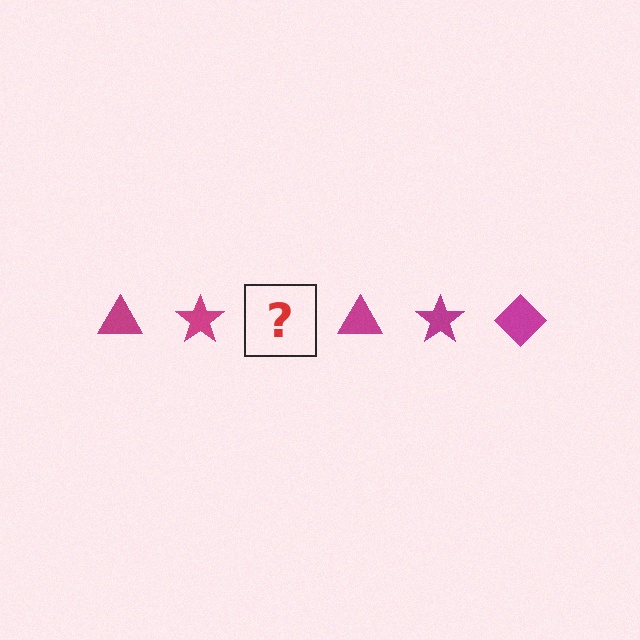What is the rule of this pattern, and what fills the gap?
The rule is that the pattern cycles through triangle, star, diamond shapes in magenta. The gap should be filled with a magenta diamond.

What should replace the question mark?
The question mark should be replaced with a magenta diamond.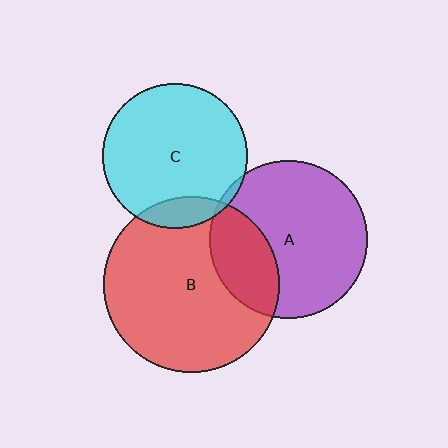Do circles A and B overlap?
Yes.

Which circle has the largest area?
Circle B (red).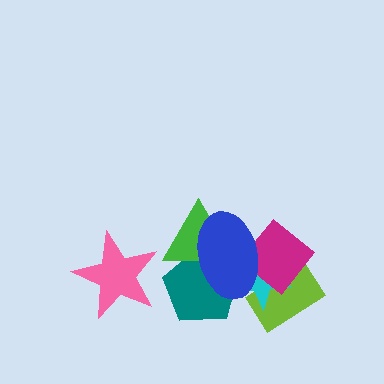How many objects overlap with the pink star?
0 objects overlap with the pink star.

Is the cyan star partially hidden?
Yes, it is partially covered by another shape.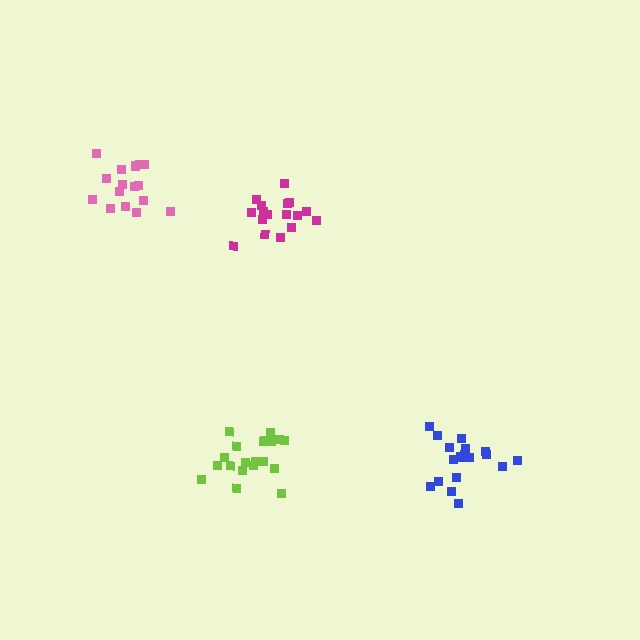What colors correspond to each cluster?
The clusters are colored: blue, pink, magenta, lime.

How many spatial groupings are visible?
There are 4 spatial groupings.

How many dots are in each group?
Group 1: 19 dots, Group 2: 16 dots, Group 3: 17 dots, Group 4: 20 dots (72 total).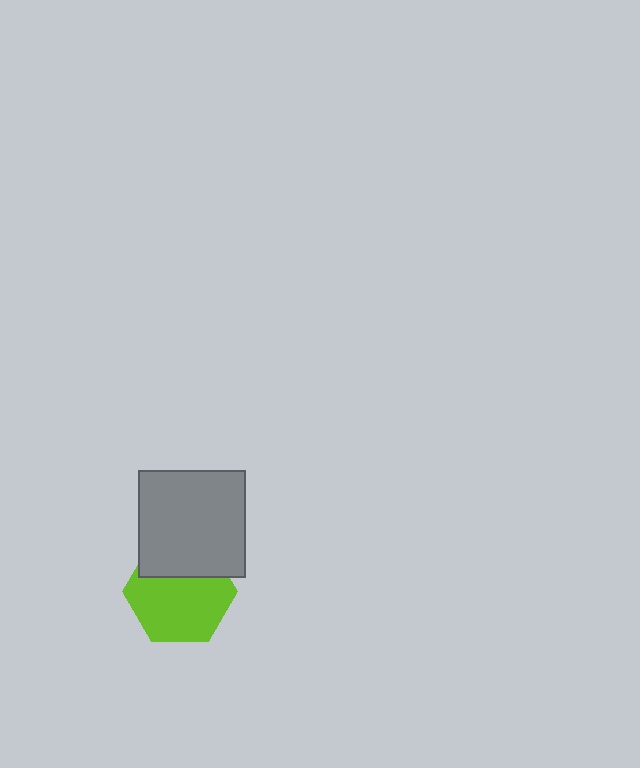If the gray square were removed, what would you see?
You would see the complete lime hexagon.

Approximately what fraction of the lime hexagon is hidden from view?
Roughly 32% of the lime hexagon is hidden behind the gray square.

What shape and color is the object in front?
The object in front is a gray square.